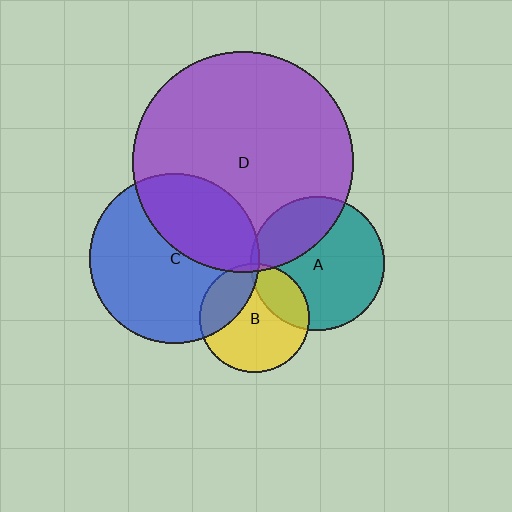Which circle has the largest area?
Circle D (purple).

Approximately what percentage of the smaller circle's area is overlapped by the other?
Approximately 5%.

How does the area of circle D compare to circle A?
Approximately 2.7 times.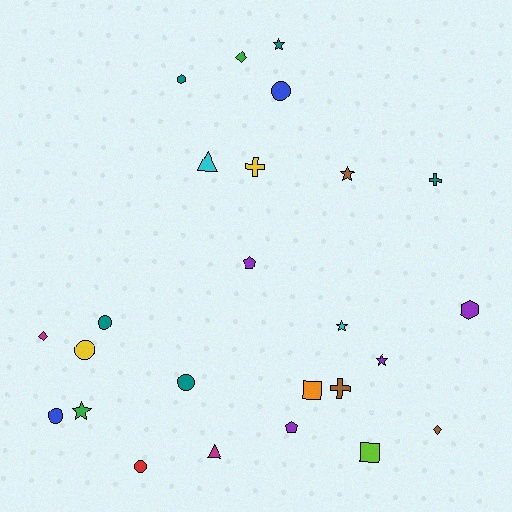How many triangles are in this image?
There are 2 triangles.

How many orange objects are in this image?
There is 1 orange object.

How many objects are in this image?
There are 25 objects.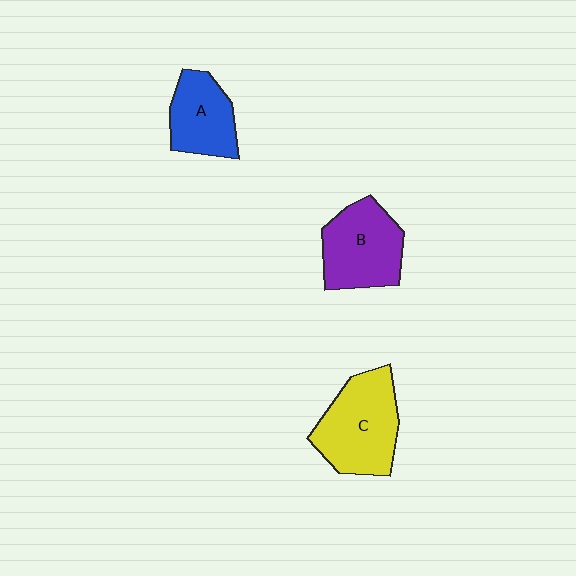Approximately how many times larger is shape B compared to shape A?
Approximately 1.3 times.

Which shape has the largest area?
Shape C (yellow).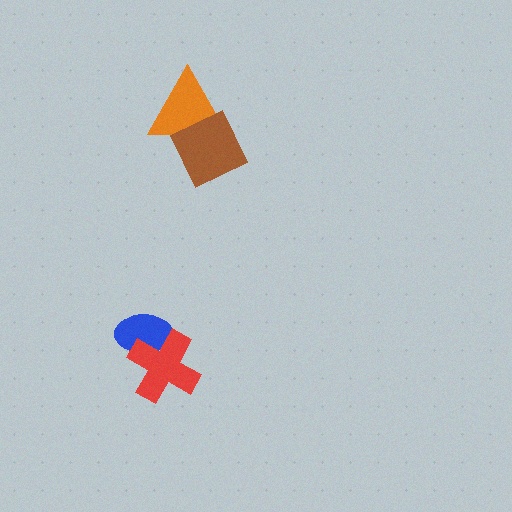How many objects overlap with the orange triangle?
1 object overlaps with the orange triangle.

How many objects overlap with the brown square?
1 object overlaps with the brown square.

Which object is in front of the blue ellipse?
The red cross is in front of the blue ellipse.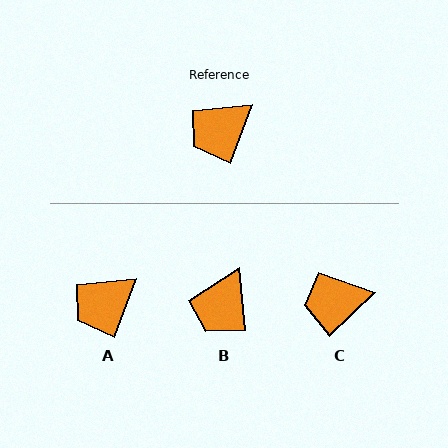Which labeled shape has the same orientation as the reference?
A.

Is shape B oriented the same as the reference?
No, it is off by about 27 degrees.